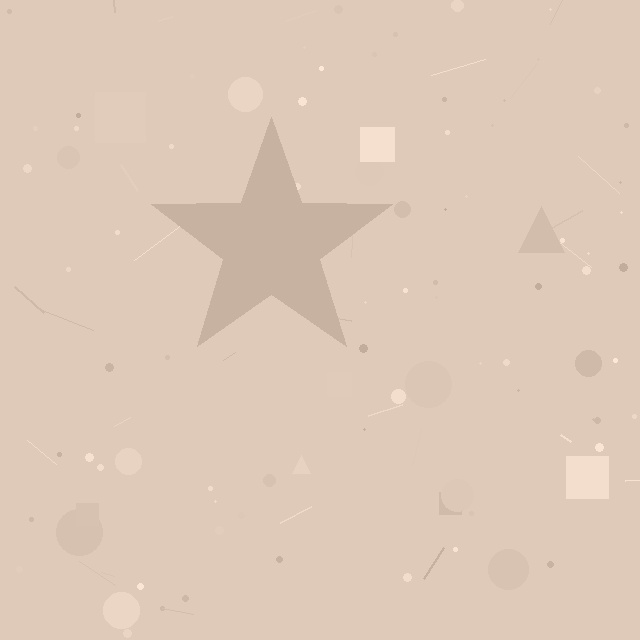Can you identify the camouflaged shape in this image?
The camouflaged shape is a star.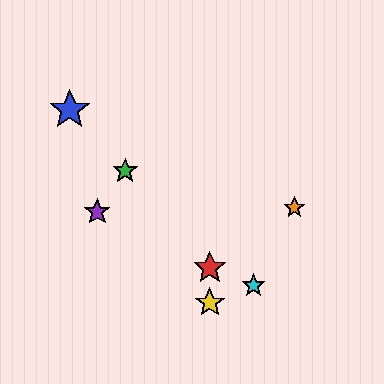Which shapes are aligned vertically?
The red star, the yellow star are aligned vertically.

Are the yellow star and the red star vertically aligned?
Yes, both are at x≈210.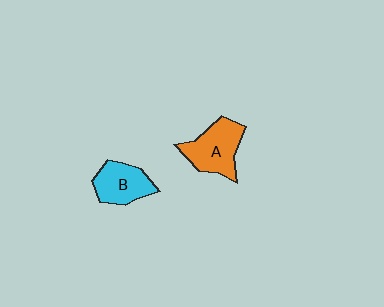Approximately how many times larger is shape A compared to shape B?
Approximately 1.2 times.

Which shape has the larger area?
Shape A (orange).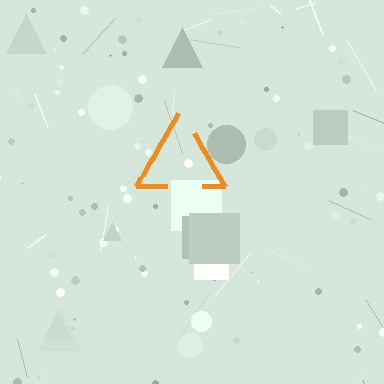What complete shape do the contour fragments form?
The contour fragments form a triangle.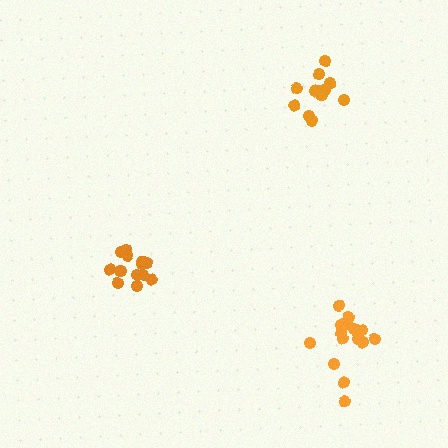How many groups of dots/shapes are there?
There are 3 groups.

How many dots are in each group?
Group 1: 14 dots, Group 2: 14 dots, Group 3: 17 dots (45 total).